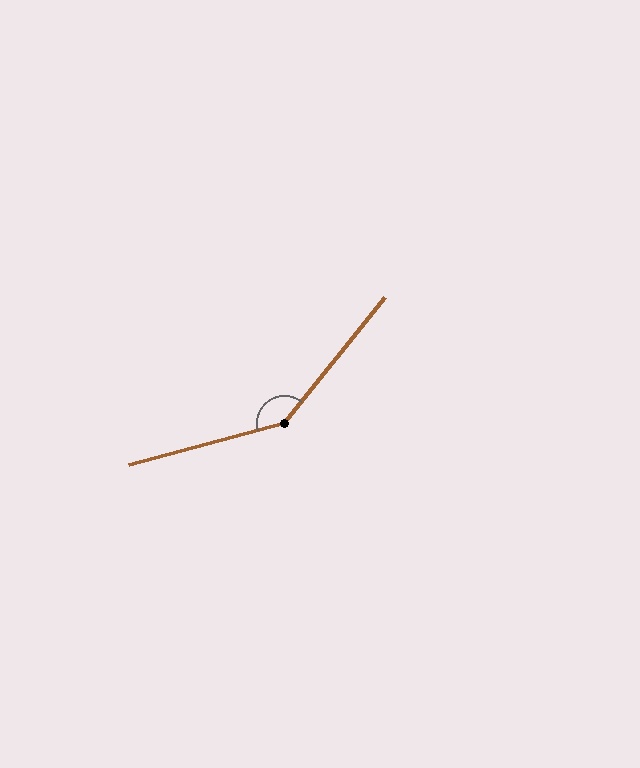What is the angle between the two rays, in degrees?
Approximately 144 degrees.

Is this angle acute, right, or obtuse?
It is obtuse.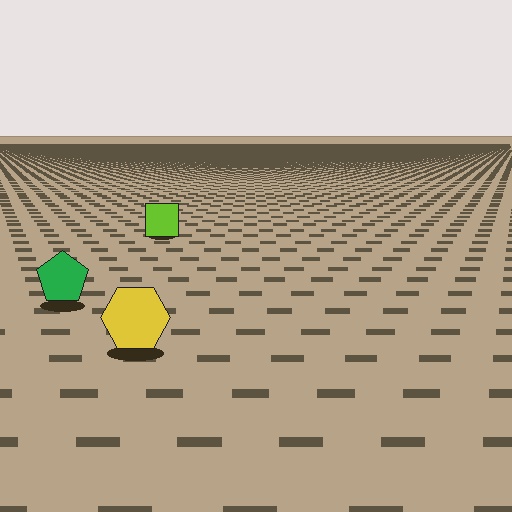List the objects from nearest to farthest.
From nearest to farthest: the yellow hexagon, the green pentagon, the lime square.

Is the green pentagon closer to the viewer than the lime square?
Yes. The green pentagon is closer — you can tell from the texture gradient: the ground texture is coarser near it.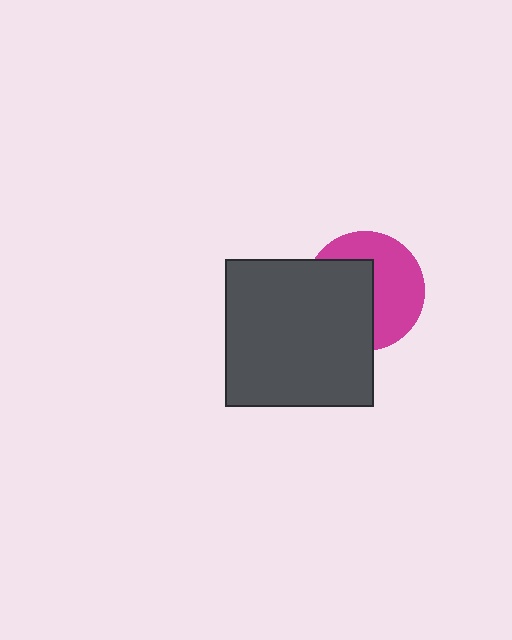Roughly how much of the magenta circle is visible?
About half of it is visible (roughly 52%).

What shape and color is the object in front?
The object in front is a dark gray square.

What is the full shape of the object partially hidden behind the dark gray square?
The partially hidden object is a magenta circle.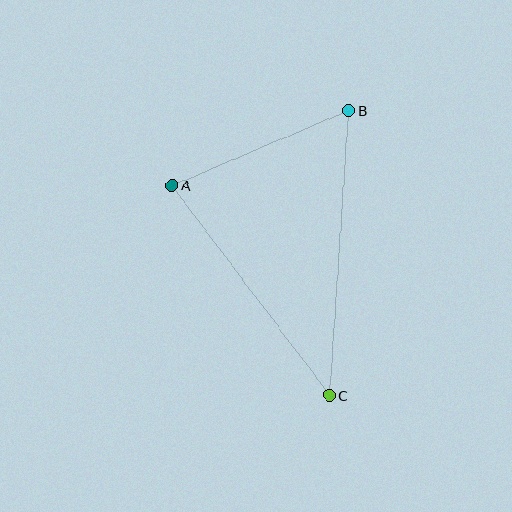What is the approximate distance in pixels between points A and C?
The distance between A and C is approximately 262 pixels.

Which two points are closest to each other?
Points A and B are closest to each other.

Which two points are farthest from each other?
Points B and C are farthest from each other.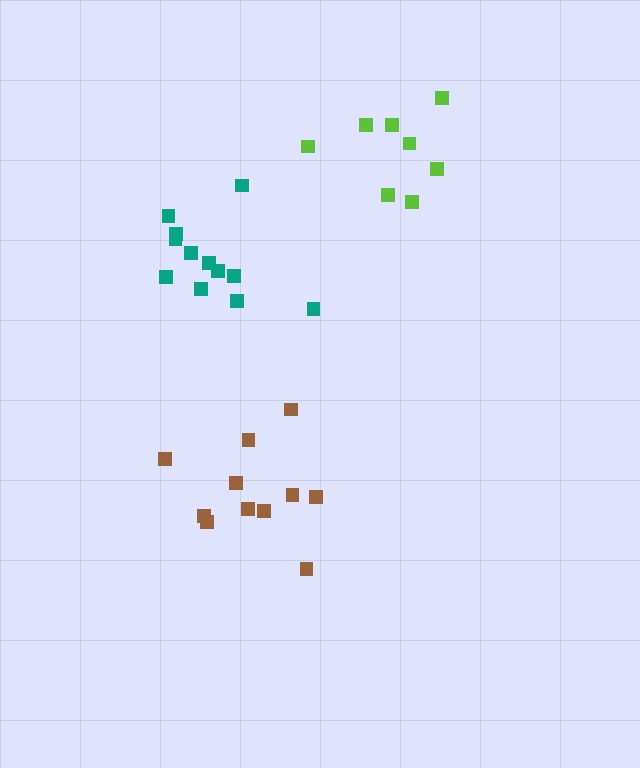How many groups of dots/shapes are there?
There are 3 groups.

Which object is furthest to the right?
The lime cluster is rightmost.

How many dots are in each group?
Group 1: 11 dots, Group 2: 8 dots, Group 3: 12 dots (31 total).